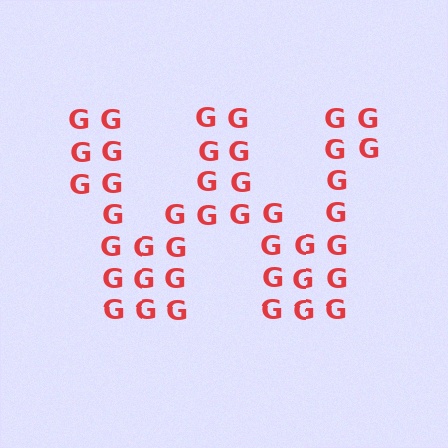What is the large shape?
The large shape is the letter W.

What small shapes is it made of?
It is made of small letter G's.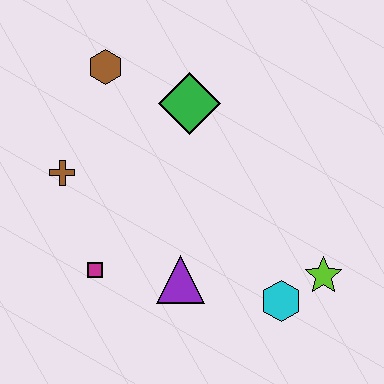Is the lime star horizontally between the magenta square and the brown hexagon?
No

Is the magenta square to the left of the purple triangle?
Yes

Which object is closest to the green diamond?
The brown hexagon is closest to the green diamond.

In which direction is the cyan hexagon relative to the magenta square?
The cyan hexagon is to the right of the magenta square.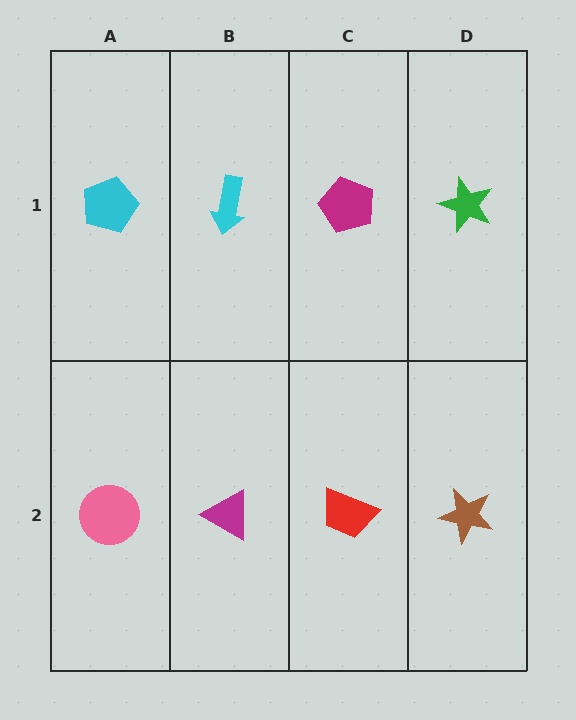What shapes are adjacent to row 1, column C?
A red trapezoid (row 2, column C), a cyan arrow (row 1, column B), a green star (row 1, column D).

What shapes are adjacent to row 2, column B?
A cyan arrow (row 1, column B), a pink circle (row 2, column A), a red trapezoid (row 2, column C).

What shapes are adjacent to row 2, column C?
A magenta pentagon (row 1, column C), a magenta triangle (row 2, column B), a brown star (row 2, column D).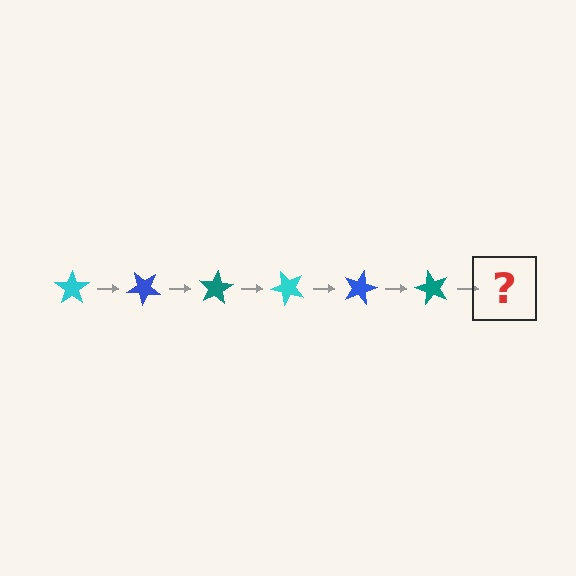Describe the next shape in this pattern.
It should be a cyan star, rotated 240 degrees from the start.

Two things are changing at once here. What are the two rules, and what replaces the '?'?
The two rules are that it rotates 40 degrees each step and the color cycles through cyan, blue, and teal. The '?' should be a cyan star, rotated 240 degrees from the start.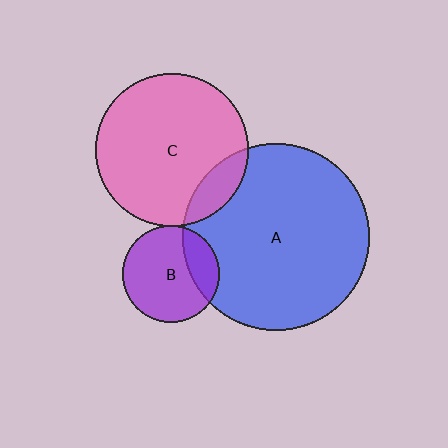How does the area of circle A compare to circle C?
Approximately 1.5 times.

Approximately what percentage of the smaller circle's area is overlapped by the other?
Approximately 5%.